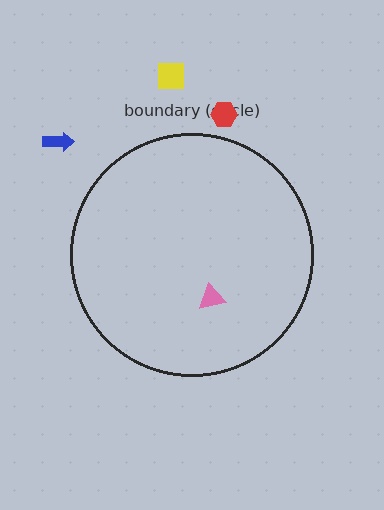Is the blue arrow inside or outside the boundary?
Outside.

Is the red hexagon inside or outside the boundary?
Outside.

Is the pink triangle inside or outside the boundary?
Inside.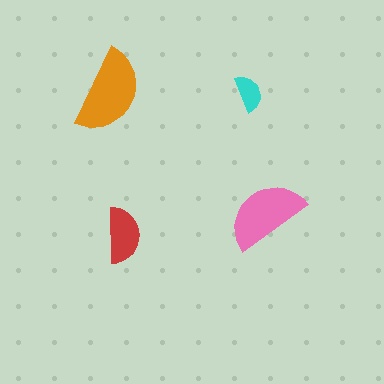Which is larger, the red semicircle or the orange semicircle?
The orange one.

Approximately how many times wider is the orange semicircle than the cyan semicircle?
About 2.5 times wider.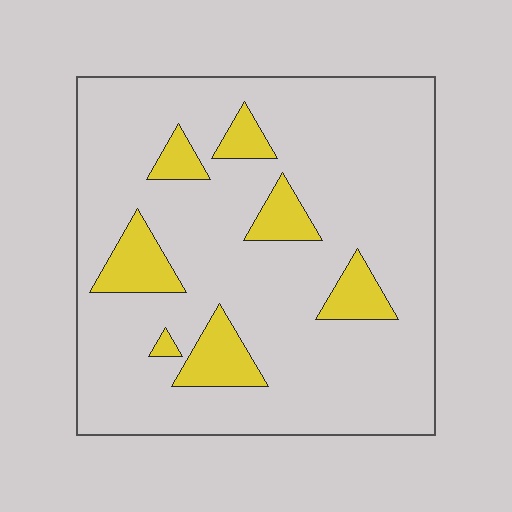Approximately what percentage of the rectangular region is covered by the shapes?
Approximately 15%.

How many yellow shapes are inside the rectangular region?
7.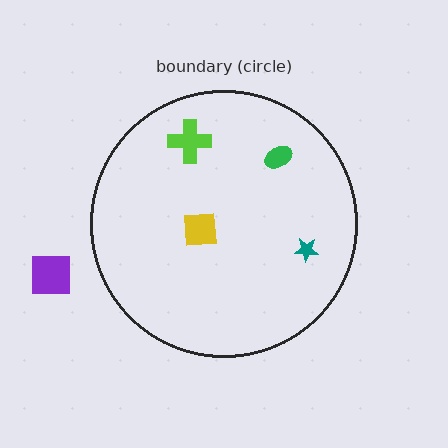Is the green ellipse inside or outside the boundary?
Inside.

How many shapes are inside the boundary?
4 inside, 1 outside.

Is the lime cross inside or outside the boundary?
Inside.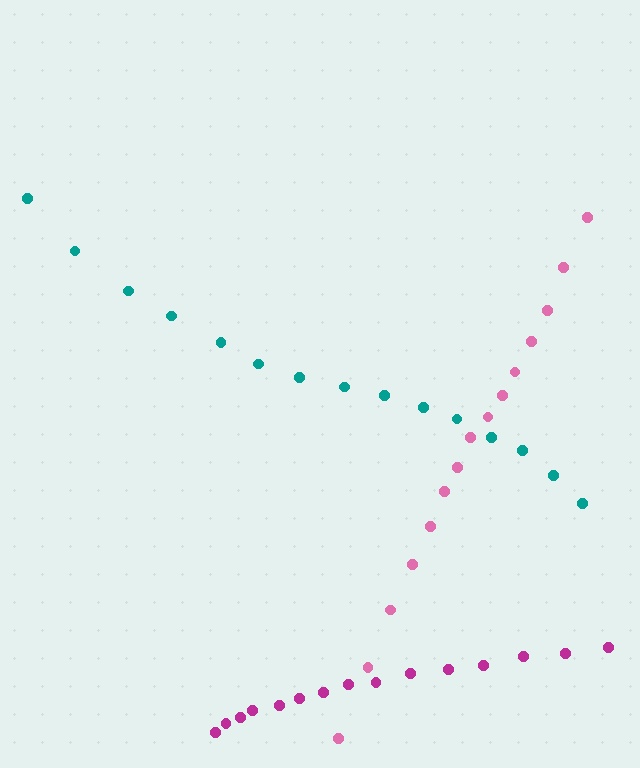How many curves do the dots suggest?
There are 3 distinct paths.